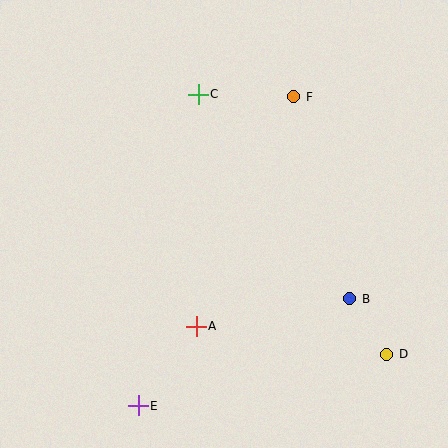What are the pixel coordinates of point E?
Point E is at (138, 406).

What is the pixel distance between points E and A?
The distance between E and A is 98 pixels.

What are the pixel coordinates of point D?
Point D is at (387, 354).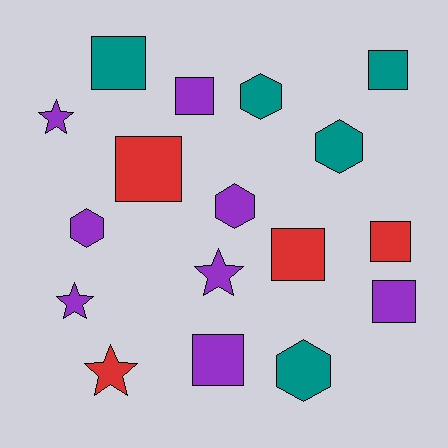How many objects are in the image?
There are 17 objects.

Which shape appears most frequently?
Square, with 8 objects.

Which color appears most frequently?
Purple, with 8 objects.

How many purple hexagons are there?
There are 2 purple hexagons.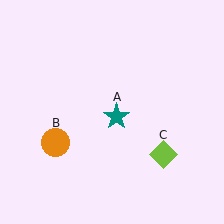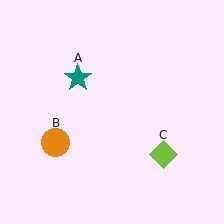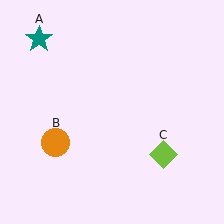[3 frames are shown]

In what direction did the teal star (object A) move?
The teal star (object A) moved up and to the left.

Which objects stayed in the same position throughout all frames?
Orange circle (object B) and lime diamond (object C) remained stationary.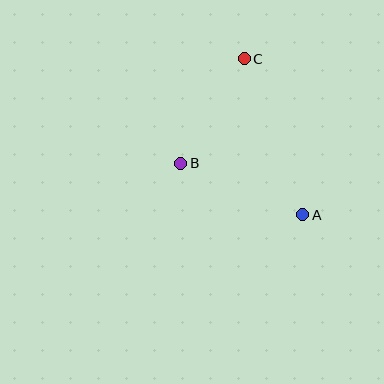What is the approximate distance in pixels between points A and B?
The distance between A and B is approximately 132 pixels.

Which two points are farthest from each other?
Points A and C are farthest from each other.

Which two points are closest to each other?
Points B and C are closest to each other.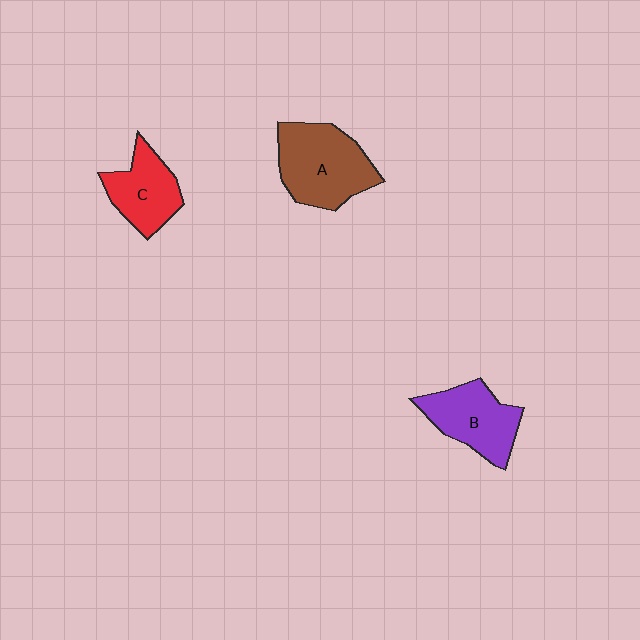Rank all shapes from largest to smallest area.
From largest to smallest: A (brown), B (purple), C (red).